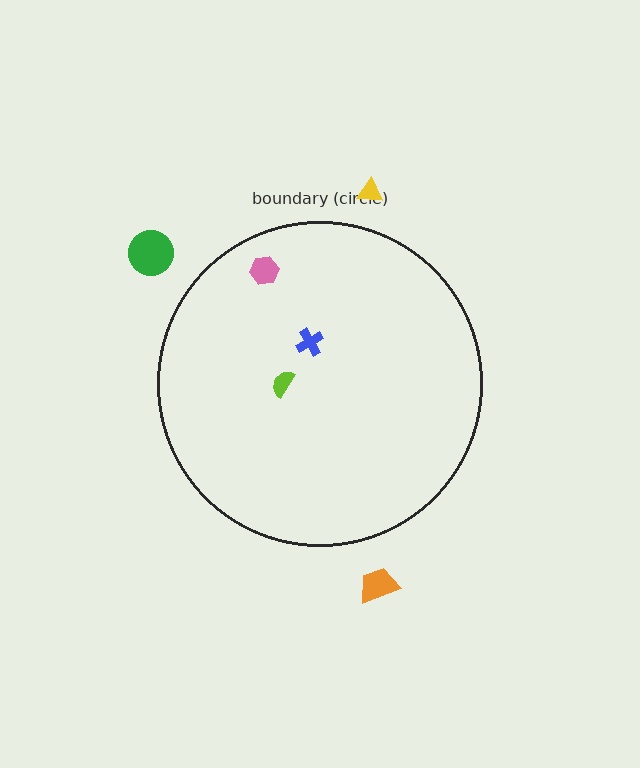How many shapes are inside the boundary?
3 inside, 3 outside.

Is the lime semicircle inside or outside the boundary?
Inside.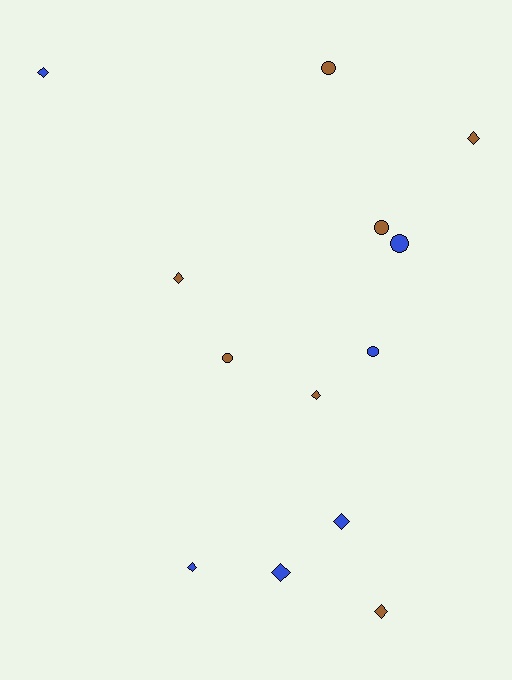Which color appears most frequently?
Brown, with 7 objects.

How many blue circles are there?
There are 2 blue circles.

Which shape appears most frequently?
Diamond, with 8 objects.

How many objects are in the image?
There are 13 objects.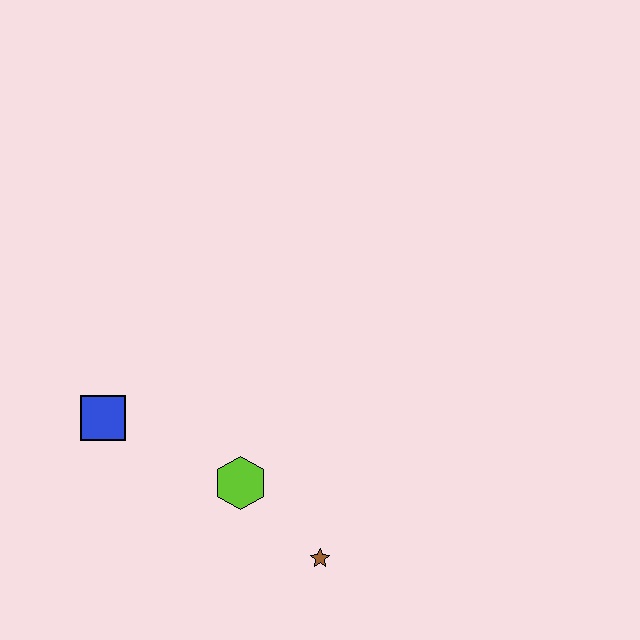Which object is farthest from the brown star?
The blue square is farthest from the brown star.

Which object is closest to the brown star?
The lime hexagon is closest to the brown star.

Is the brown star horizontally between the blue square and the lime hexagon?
No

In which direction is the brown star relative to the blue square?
The brown star is to the right of the blue square.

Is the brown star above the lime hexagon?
No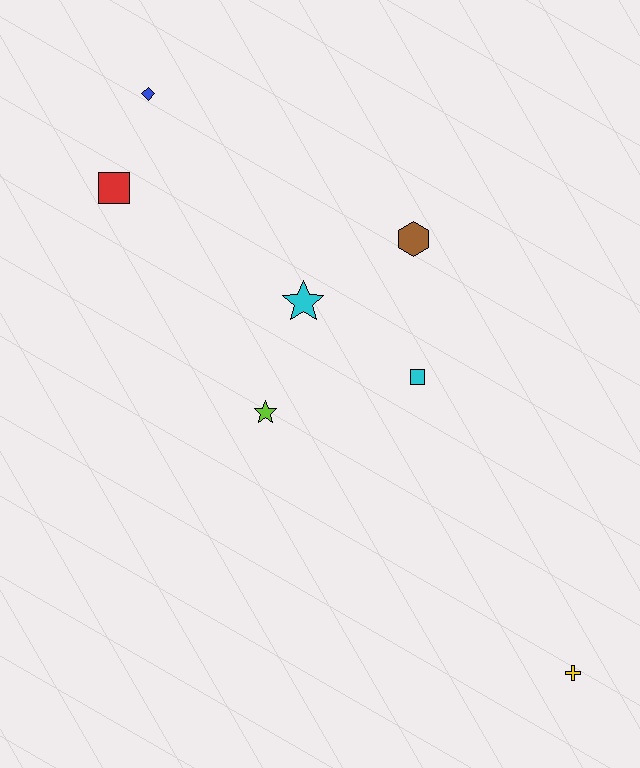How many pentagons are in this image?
There are no pentagons.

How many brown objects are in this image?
There is 1 brown object.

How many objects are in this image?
There are 7 objects.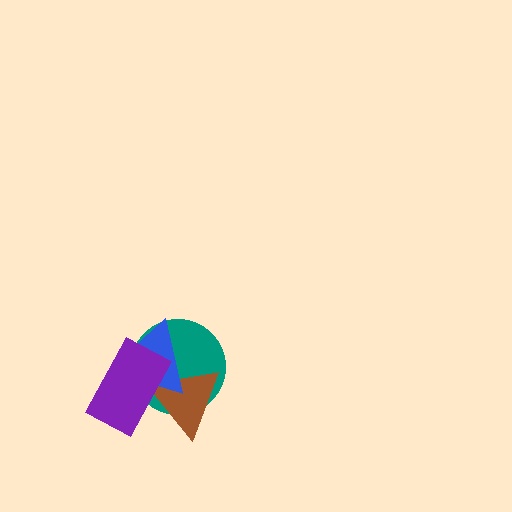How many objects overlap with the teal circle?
3 objects overlap with the teal circle.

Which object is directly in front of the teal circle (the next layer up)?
The brown triangle is directly in front of the teal circle.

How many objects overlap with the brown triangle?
3 objects overlap with the brown triangle.